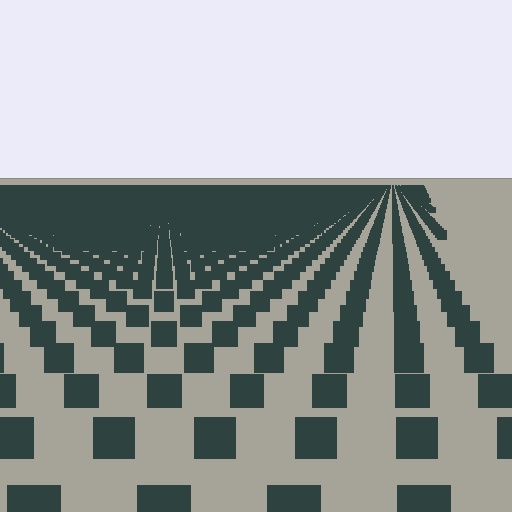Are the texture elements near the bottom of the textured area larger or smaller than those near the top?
Larger. Near the bottom, elements are closer to the viewer and appear at a bigger on-screen size.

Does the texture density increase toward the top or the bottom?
Density increases toward the top.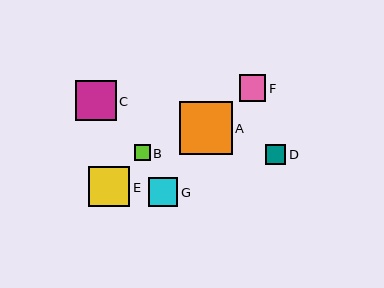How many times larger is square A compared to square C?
Square A is approximately 1.3 times the size of square C.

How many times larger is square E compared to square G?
Square E is approximately 1.4 times the size of square G.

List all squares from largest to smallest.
From largest to smallest: A, E, C, G, F, D, B.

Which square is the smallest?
Square B is the smallest with a size of approximately 16 pixels.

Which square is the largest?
Square A is the largest with a size of approximately 53 pixels.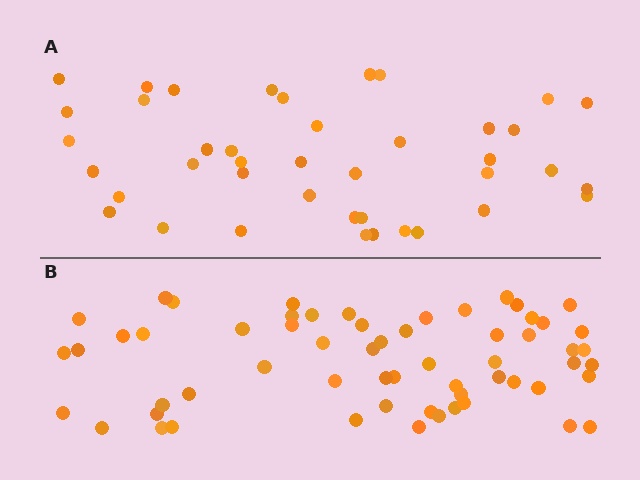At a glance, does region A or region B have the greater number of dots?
Region B (the bottom region) has more dots.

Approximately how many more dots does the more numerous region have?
Region B has approximately 20 more dots than region A.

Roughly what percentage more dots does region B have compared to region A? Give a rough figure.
About 45% more.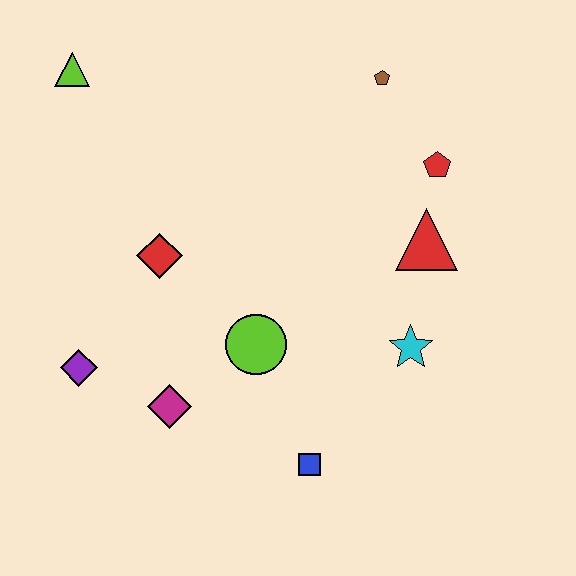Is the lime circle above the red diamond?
No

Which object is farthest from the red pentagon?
The purple diamond is farthest from the red pentagon.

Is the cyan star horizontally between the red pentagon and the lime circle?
Yes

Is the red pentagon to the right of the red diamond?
Yes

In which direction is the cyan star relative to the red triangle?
The cyan star is below the red triangle.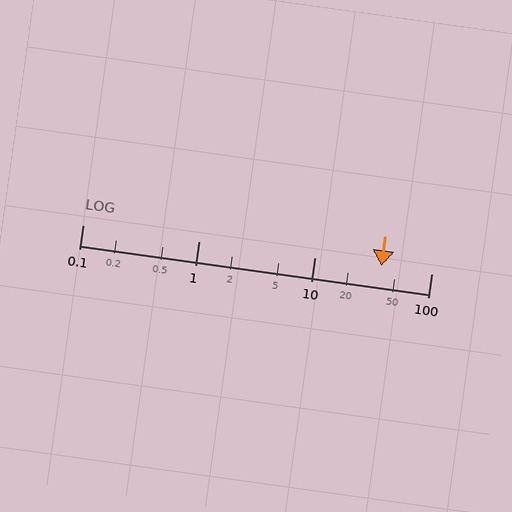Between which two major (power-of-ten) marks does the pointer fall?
The pointer is between 10 and 100.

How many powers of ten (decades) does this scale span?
The scale spans 3 decades, from 0.1 to 100.